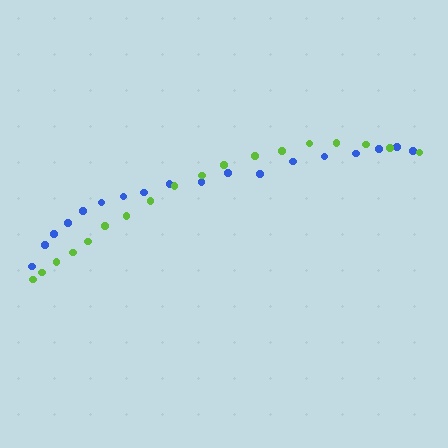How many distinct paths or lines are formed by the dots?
There are 2 distinct paths.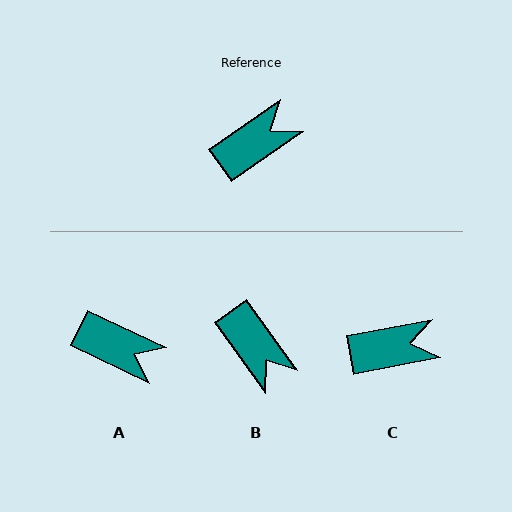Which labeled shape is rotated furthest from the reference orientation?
B, about 90 degrees away.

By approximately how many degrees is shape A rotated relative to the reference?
Approximately 60 degrees clockwise.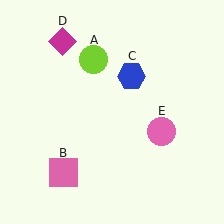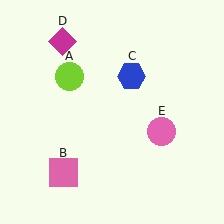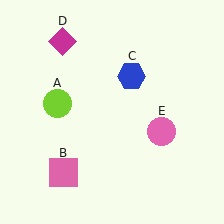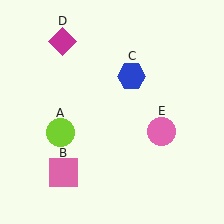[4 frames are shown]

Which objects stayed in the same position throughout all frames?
Pink square (object B) and blue hexagon (object C) and magenta diamond (object D) and pink circle (object E) remained stationary.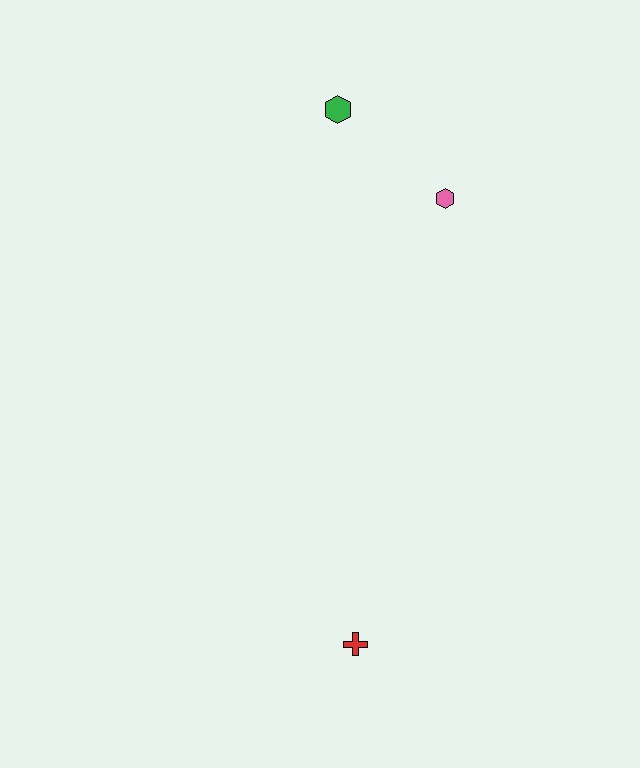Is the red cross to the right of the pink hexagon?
No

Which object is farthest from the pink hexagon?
The red cross is farthest from the pink hexagon.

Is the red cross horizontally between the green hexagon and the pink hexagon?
Yes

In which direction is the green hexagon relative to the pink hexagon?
The green hexagon is to the left of the pink hexagon.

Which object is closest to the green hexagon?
The pink hexagon is closest to the green hexagon.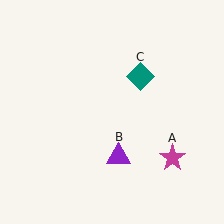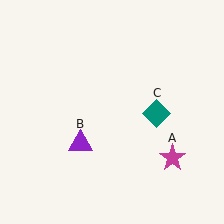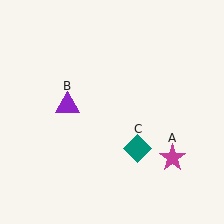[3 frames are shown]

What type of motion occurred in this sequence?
The purple triangle (object B), teal diamond (object C) rotated clockwise around the center of the scene.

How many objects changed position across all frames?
2 objects changed position: purple triangle (object B), teal diamond (object C).